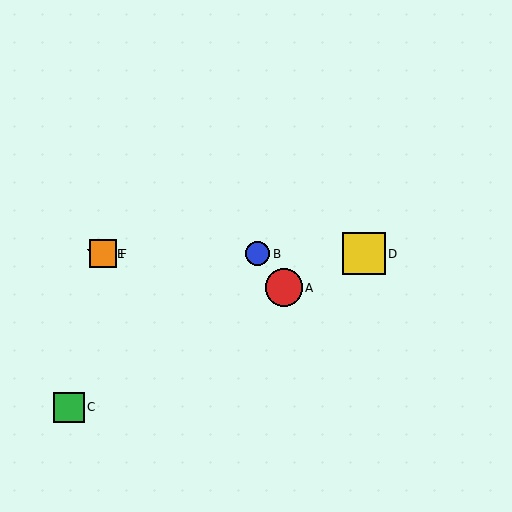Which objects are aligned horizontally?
Objects B, D, E, F are aligned horizontally.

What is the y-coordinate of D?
Object D is at y≈254.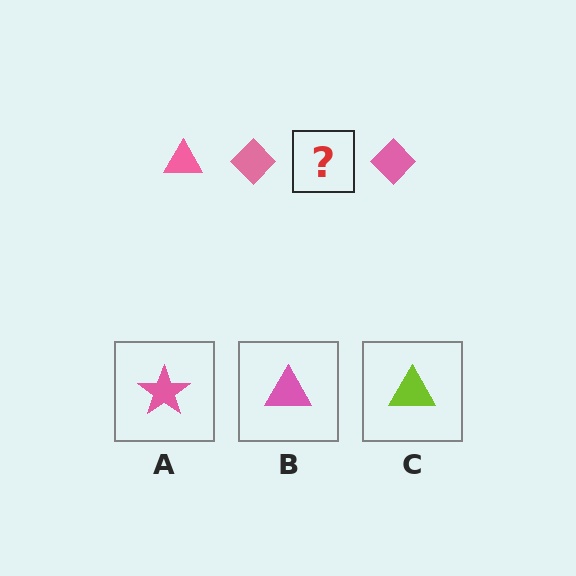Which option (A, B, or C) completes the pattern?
B.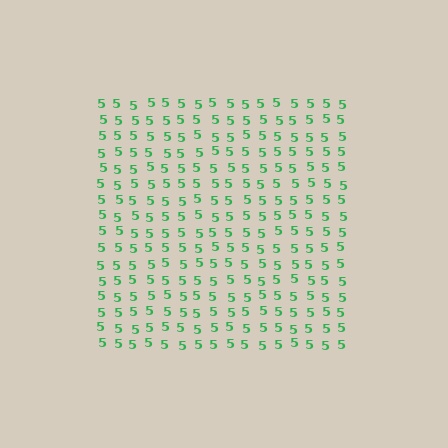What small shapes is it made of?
It is made of small digit 5's.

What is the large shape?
The large shape is a square.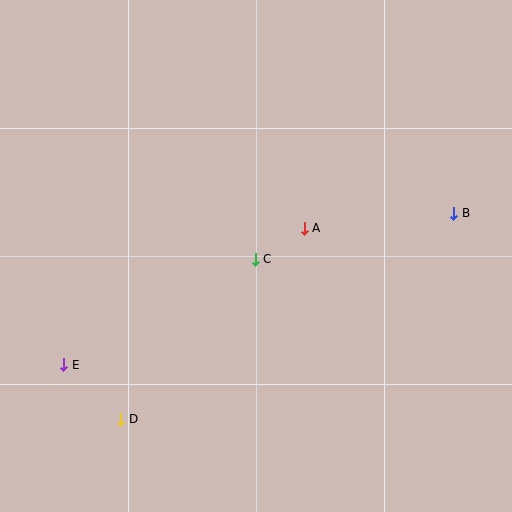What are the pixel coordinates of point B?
Point B is at (454, 213).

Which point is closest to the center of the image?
Point C at (255, 259) is closest to the center.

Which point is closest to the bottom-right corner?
Point B is closest to the bottom-right corner.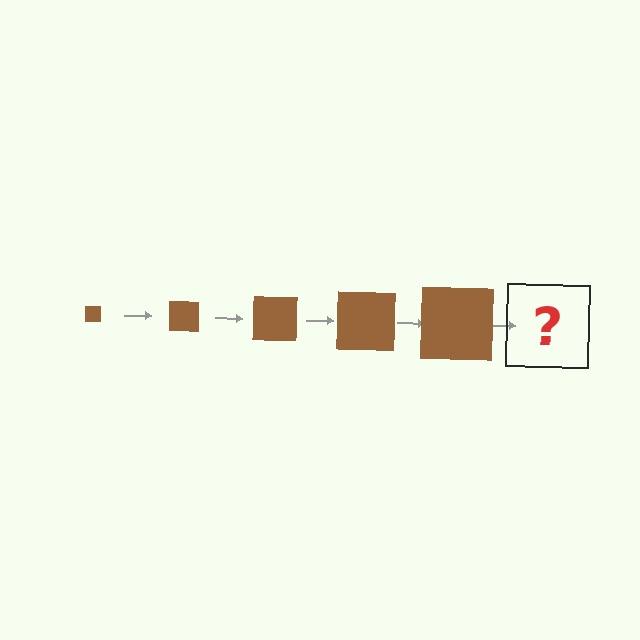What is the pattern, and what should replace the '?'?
The pattern is that the square gets progressively larger each step. The '?' should be a brown square, larger than the previous one.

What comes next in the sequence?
The next element should be a brown square, larger than the previous one.